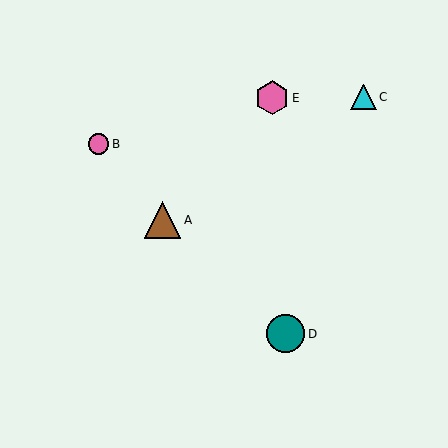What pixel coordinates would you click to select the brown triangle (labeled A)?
Click at (162, 220) to select the brown triangle A.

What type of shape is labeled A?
Shape A is a brown triangle.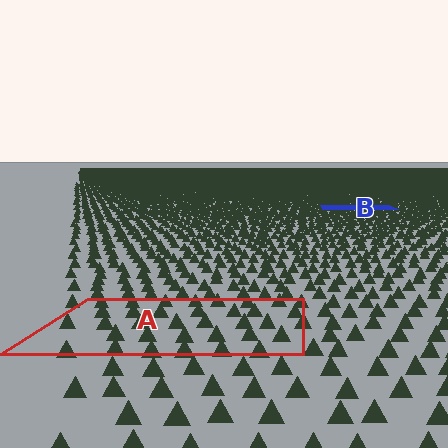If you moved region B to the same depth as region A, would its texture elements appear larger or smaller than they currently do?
They would appear larger. At a closer depth, the same texture elements are projected at a bigger on-screen size.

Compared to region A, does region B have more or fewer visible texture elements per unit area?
Region B has more texture elements per unit area — they are packed more densely because it is farther away.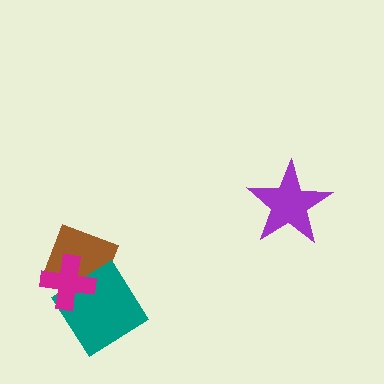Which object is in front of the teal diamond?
The magenta cross is in front of the teal diamond.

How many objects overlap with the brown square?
2 objects overlap with the brown square.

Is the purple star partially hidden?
No, no other shape covers it.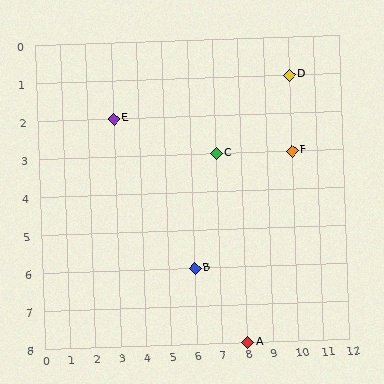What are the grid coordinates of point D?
Point D is at grid coordinates (10, 1).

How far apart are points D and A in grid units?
Points D and A are 2 columns and 7 rows apart (about 7.3 grid units diagonally).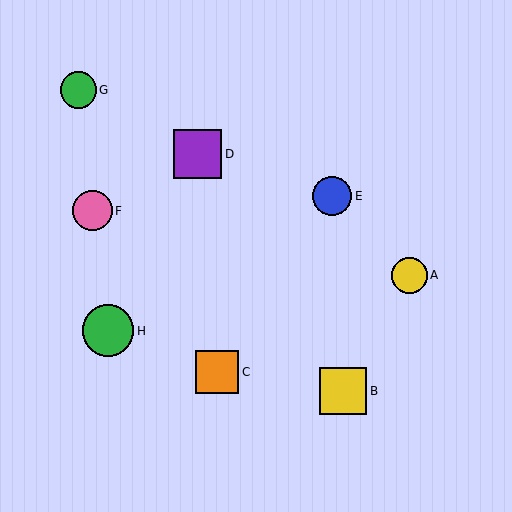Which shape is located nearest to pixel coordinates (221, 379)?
The orange square (labeled C) at (217, 372) is nearest to that location.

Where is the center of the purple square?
The center of the purple square is at (197, 154).